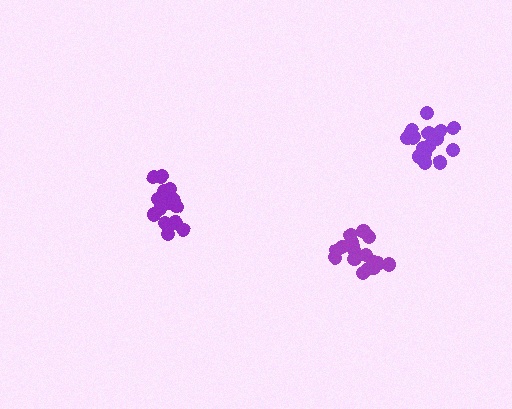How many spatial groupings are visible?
There are 3 spatial groupings.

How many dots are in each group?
Group 1: 18 dots, Group 2: 18 dots, Group 3: 17 dots (53 total).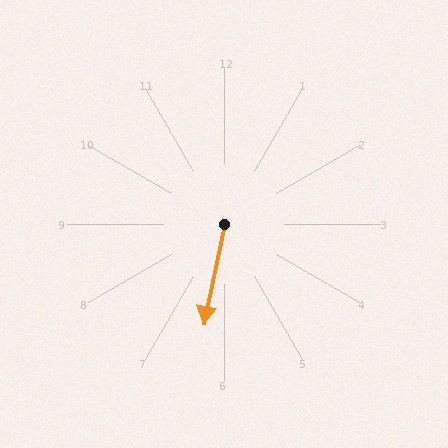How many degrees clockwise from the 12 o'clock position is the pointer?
Approximately 192 degrees.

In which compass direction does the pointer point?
South.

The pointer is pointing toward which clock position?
Roughly 6 o'clock.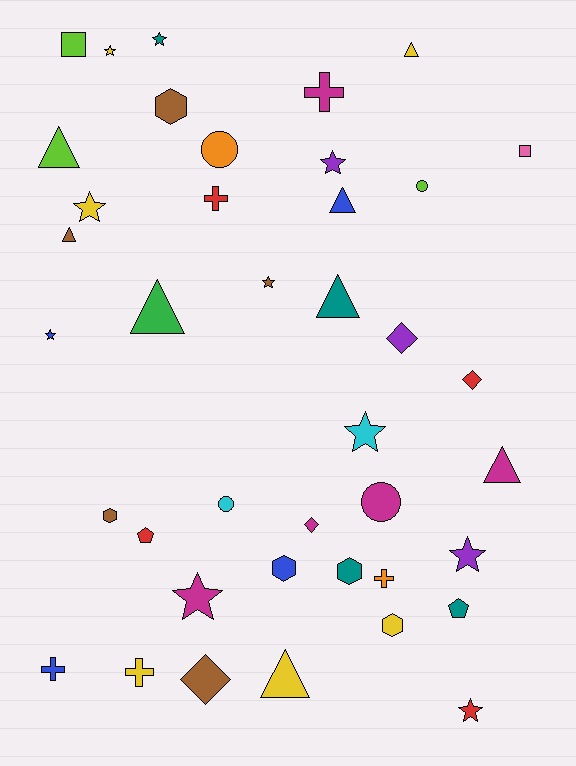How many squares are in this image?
There are 2 squares.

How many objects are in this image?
There are 40 objects.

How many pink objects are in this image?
There is 1 pink object.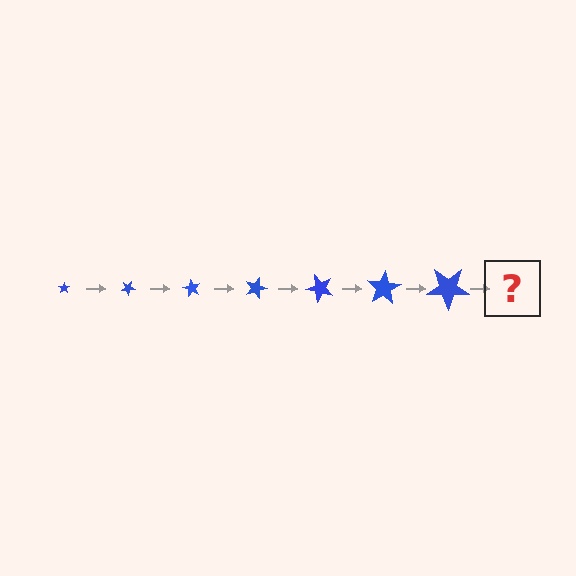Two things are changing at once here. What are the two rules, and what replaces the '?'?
The two rules are that the star grows larger each step and it rotates 30 degrees each step. The '?' should be a star, larger than the previous one and rotated 210 degrees from the start.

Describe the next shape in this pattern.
It should be a star, larger than the previous one and rotated 210 degrees from the start.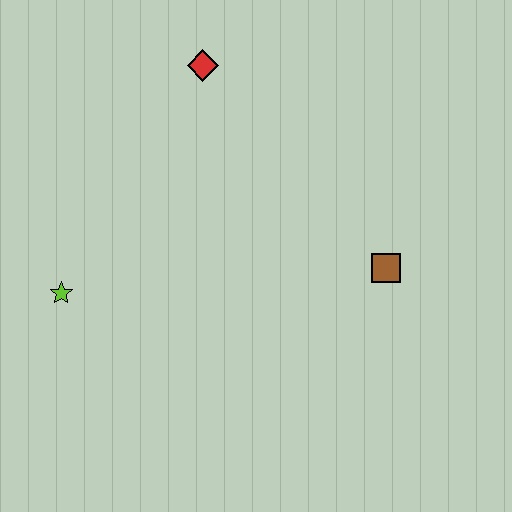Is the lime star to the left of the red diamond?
Yes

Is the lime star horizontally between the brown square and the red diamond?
No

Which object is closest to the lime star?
The red diamond is closest to the lime star.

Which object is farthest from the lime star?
The brown square is farthest from the lime star.